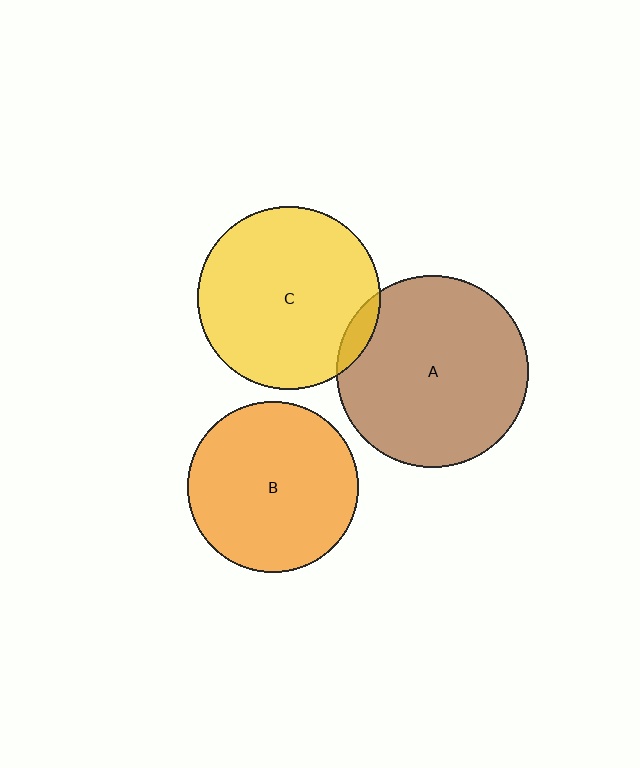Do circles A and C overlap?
Yes.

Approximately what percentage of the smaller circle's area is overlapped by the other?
Approximately 5%.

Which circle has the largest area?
Circle A (brown).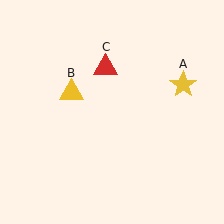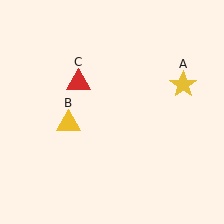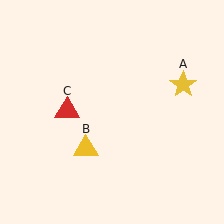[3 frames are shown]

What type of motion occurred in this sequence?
The yellow triangle (object B), red triangle (object C) rotated counterclockwise around the center of the scene.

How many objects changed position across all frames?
2 objects changed position: yellow triangle (object B), red triangle (object C).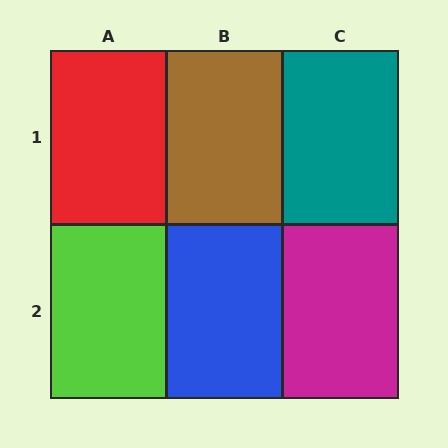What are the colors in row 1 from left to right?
Red, brown, teal.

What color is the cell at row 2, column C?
Magenta.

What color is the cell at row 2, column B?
Blue.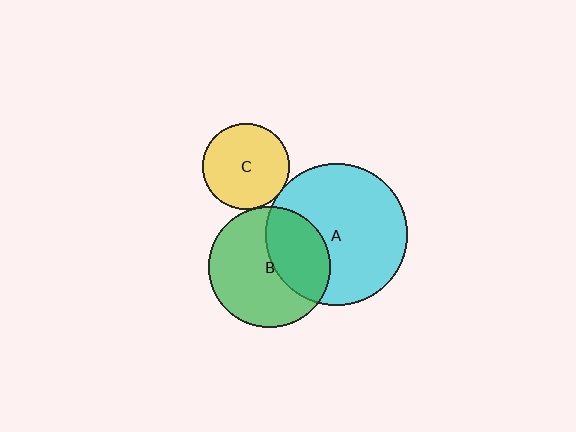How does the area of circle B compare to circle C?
Approximately 2.0 times.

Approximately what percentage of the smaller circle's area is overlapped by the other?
Approximately 5%.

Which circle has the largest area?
Circle A (cyan).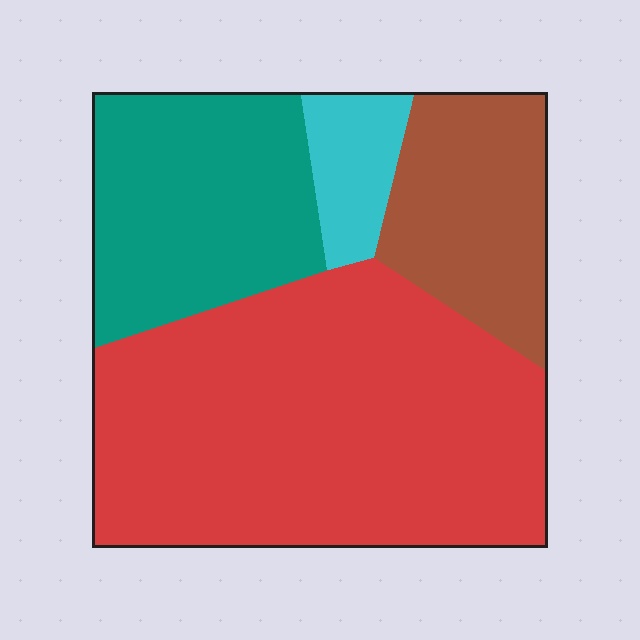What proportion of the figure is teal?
Teal covers 23% of the figure.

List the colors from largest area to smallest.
From largest to smallest: red, teal, brown, cyan.